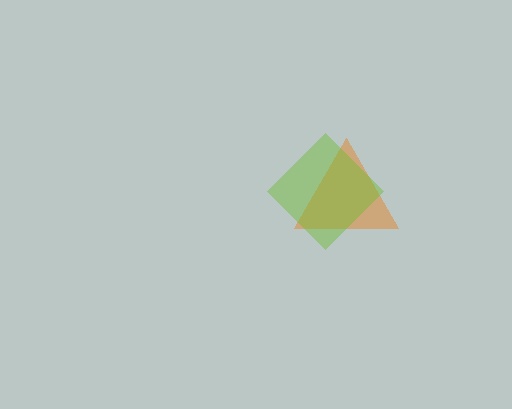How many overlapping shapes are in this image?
There are 2 overlapping shapes in the image.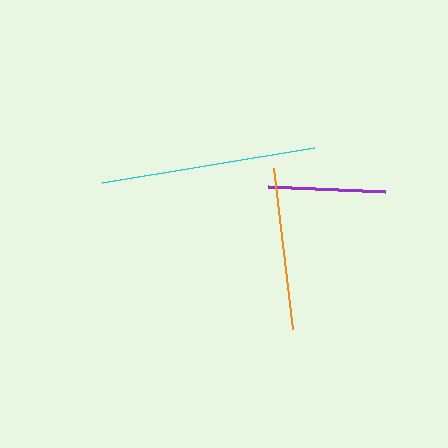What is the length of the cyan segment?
The cyan segment is approximately 215 pixels long.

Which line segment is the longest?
The cyan line is the longest at approximately 215 pixels.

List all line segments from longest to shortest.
From longest to shortest: cyan, orange, purple.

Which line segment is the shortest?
The purple line is the shortest at approximately 117 pixels.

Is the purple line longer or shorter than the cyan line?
The cyan line is longer than the purple line.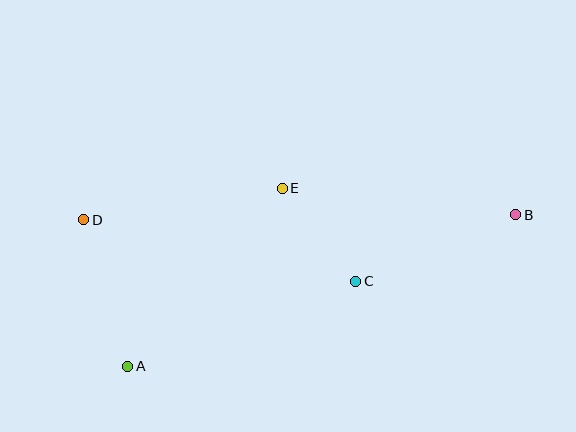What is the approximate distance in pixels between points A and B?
The distance between A and B is approximately 416 pixels.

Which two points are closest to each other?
Points C and E are closest to each other.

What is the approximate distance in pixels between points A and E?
The distance between A and E is approximately 235 pixels.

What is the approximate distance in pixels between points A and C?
The distance between A and C is approximately 243 pixels.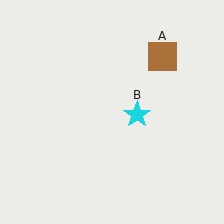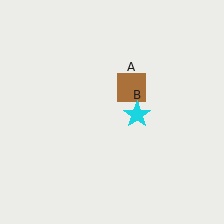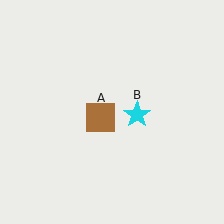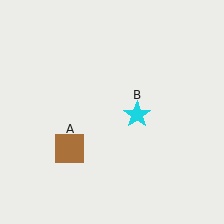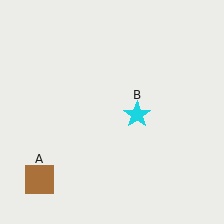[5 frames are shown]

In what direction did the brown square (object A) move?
The brown square (object A) moved down and to the left.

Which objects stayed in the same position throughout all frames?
Cyan star (object B) remained stationary.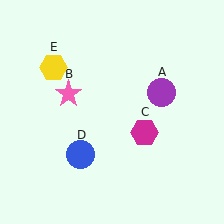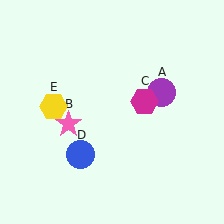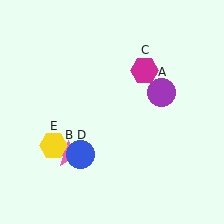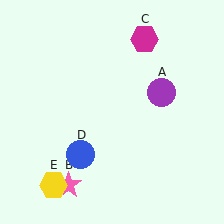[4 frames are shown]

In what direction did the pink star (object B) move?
The pink star (object B) moved down.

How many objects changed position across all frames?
3 objects changed position: pink star (object B), magenta hexagon (object C), yellow hexagon (object E).